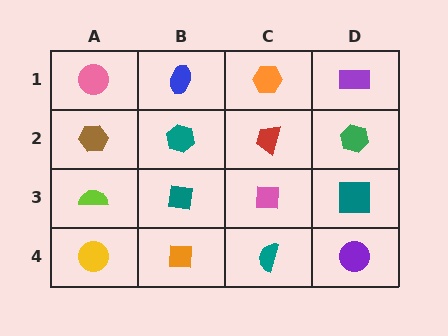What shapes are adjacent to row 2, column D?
A purple rectangle (row 1, column D), a teal square (row 3, column D), a red trapezoid (row 2, column C).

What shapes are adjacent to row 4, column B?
A teal square (row 3, column B), a yellow circle (row 4, column A), a teal semicircle (row 4, column C).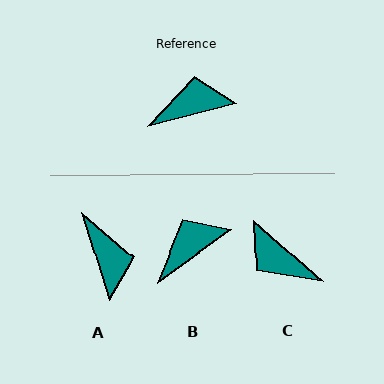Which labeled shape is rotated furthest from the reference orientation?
C, about 123 degrees away.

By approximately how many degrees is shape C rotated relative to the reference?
Approximately 123 degrees counter-clockwise.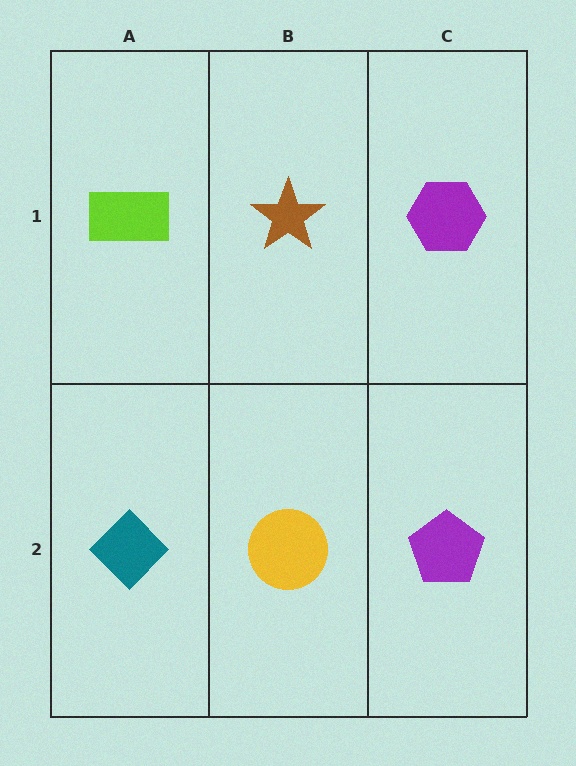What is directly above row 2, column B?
A brown star.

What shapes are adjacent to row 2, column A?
A lime rectangle (row 1, column A), a yellow circle (row 2, column B).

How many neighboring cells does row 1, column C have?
2.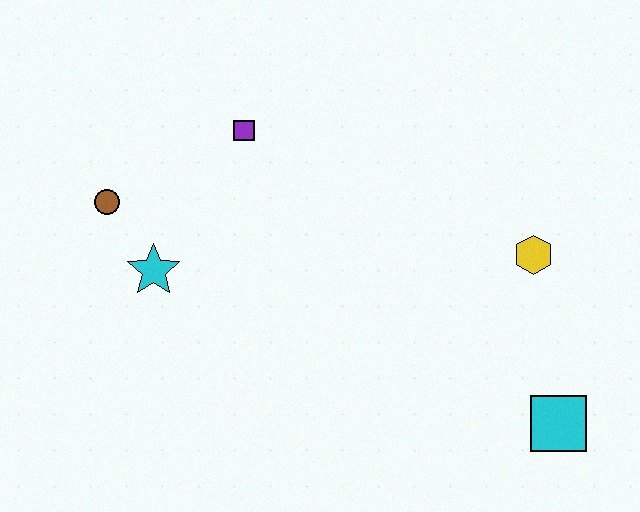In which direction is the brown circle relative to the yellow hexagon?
The brown circle is to the left of the yellow hexagon.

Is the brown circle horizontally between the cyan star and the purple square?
No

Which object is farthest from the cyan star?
The cyan square is farthest from the cyan star.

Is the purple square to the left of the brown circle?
No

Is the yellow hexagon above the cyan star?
Yes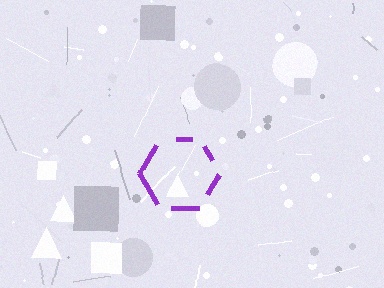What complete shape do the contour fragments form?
The contour fragments form a hexagon.